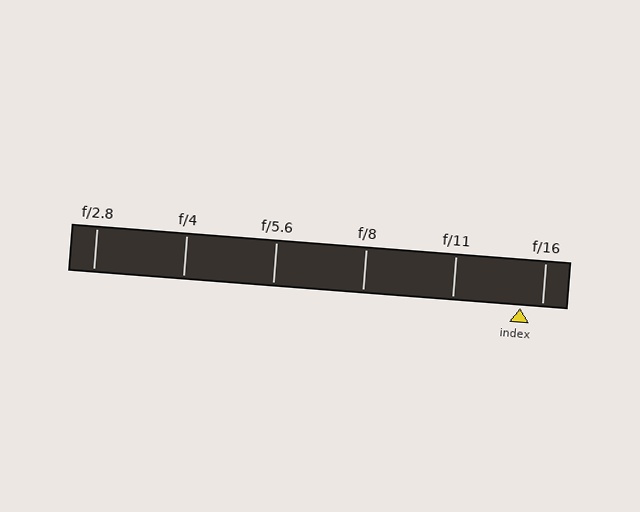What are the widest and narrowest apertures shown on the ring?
The widest aperture shown is f/2.8 and the narrowest is f/16.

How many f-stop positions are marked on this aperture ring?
There are 6 f-stop positions marked.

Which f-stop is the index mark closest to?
The index mark is closest to f/16.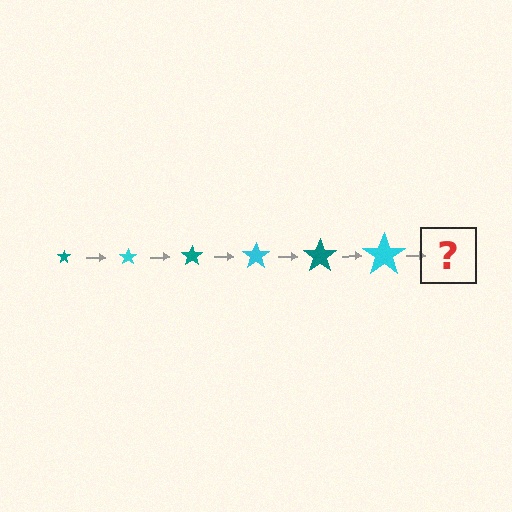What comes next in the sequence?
The next element should be a teal star, larger than the previous one.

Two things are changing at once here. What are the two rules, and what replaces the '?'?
The two rules are that the star grows larger each step and the color cycles through teal and cyan. The '?' should be a teal star, larger than the previous one.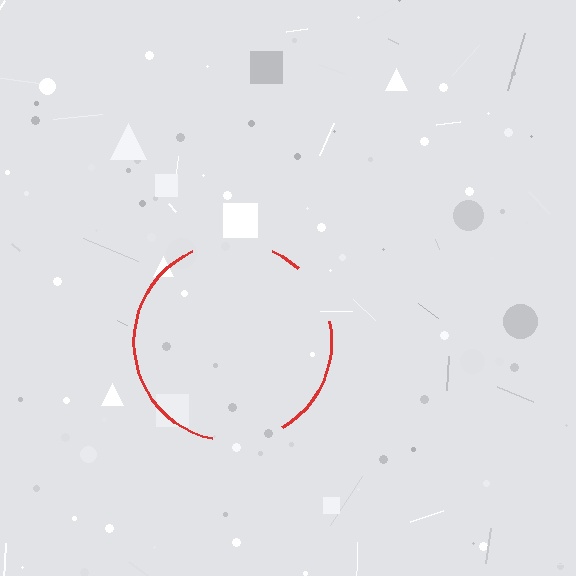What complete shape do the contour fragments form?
The contour fragments form a circle.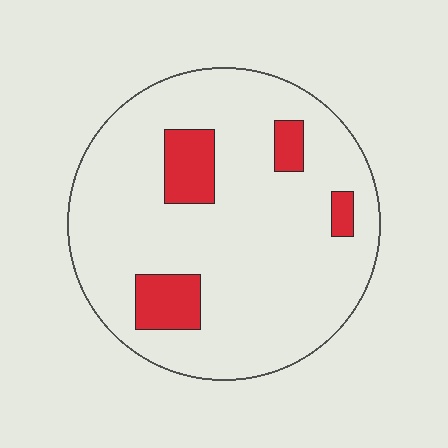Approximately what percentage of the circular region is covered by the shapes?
Approximately 15%.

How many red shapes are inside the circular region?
4.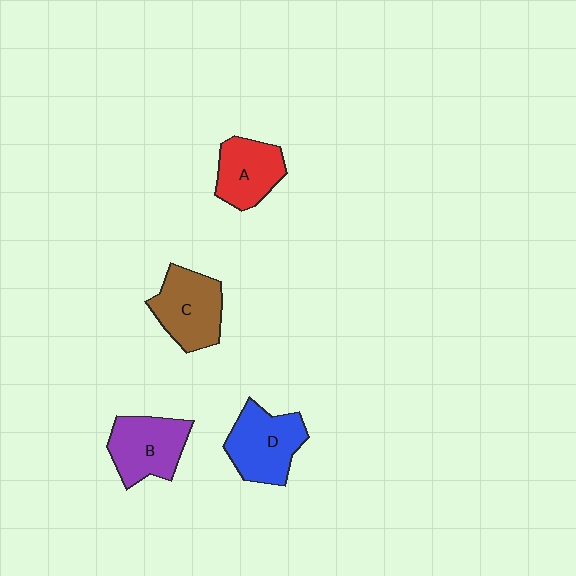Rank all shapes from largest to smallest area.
From largest to smallest: D (blue), C (brown), B (purple), A (red).